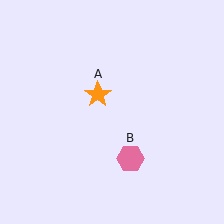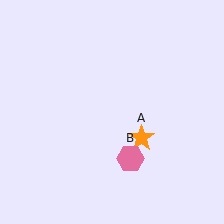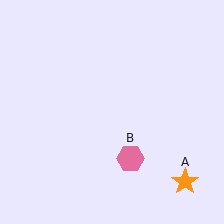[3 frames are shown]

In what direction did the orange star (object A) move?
The orange star (object A) moved down and to the right.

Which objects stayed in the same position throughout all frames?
Pink hexagon (object B) remained stationary.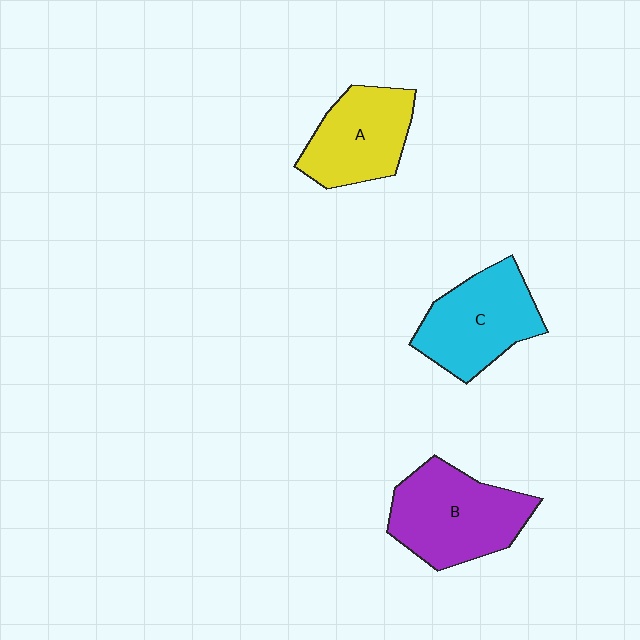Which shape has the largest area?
Shape B (purple).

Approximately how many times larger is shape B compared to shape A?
Approximately 1.3 times.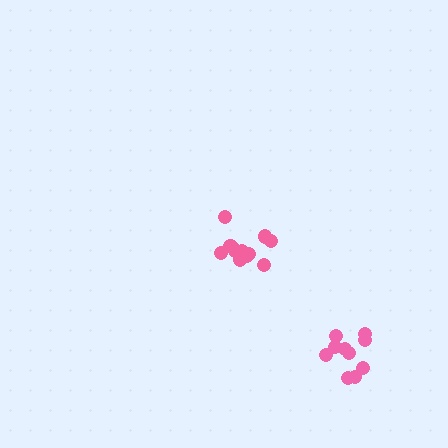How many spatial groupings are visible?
There are 2 spatial groupings.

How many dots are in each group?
Group 1: 12 dots, Group 2: 10 dots (22 total).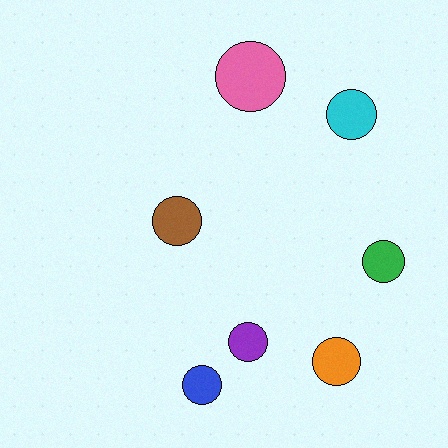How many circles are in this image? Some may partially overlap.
There are 7 circles.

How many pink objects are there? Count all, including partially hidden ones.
There is 1 pink object.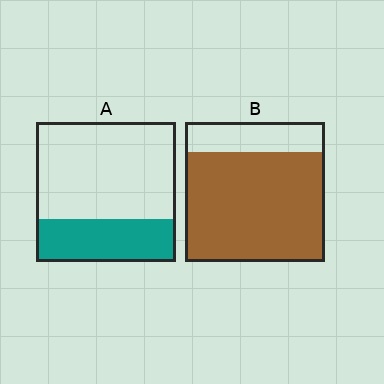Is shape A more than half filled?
No.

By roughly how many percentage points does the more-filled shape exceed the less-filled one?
By roughly 50 percentage points (B over A).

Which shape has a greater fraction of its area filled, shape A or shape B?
Shape B.